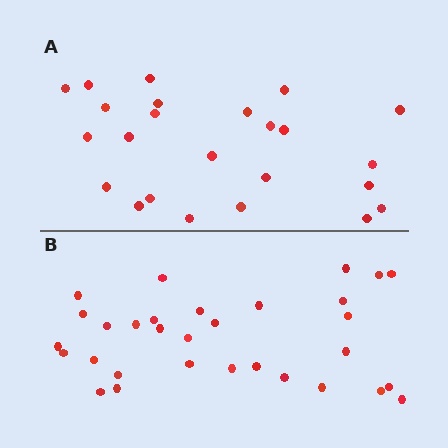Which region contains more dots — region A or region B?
Region B (the bottom region) has more dots.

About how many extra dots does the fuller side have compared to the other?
Region B has roughly 8 or so more dots than region A.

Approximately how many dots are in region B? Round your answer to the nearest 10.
About 30 dots. (The exact count is 31, which rounds to 30.)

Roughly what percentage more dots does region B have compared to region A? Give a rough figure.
About 30% more.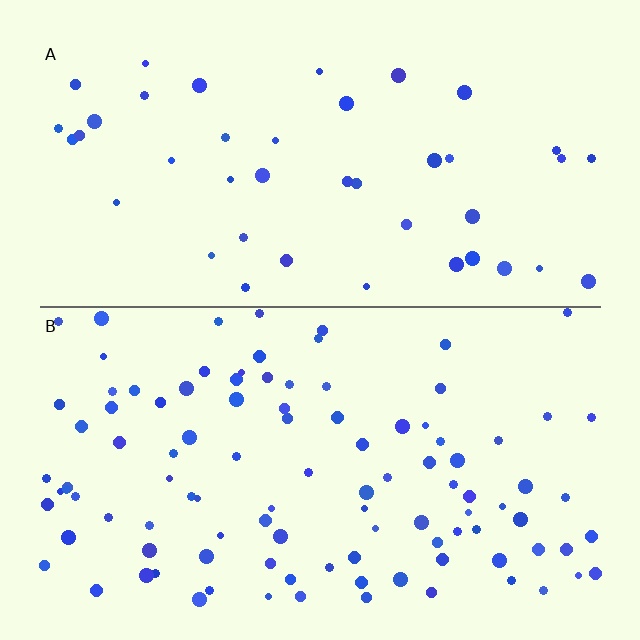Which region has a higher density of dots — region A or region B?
B (the bottom).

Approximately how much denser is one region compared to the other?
Approximately 2.5× — region B over region A.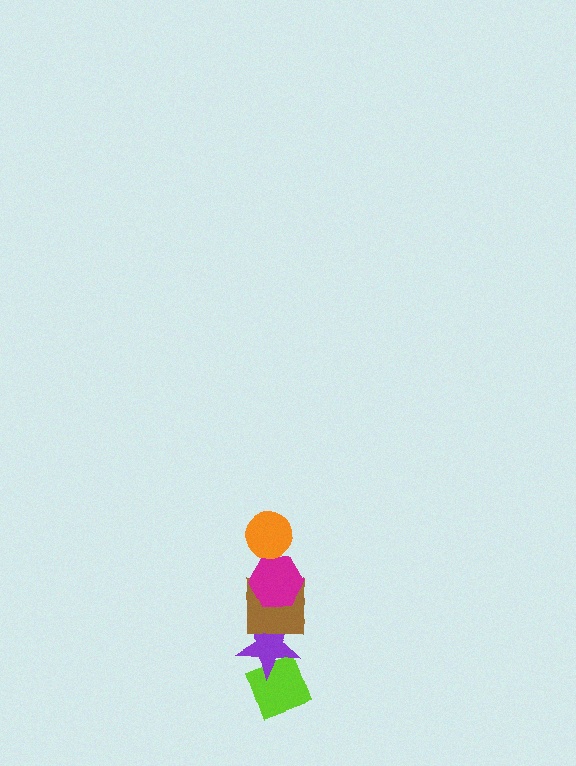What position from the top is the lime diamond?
The lime diamond is 5th from the top.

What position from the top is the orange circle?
The orange circle is 1st from the top.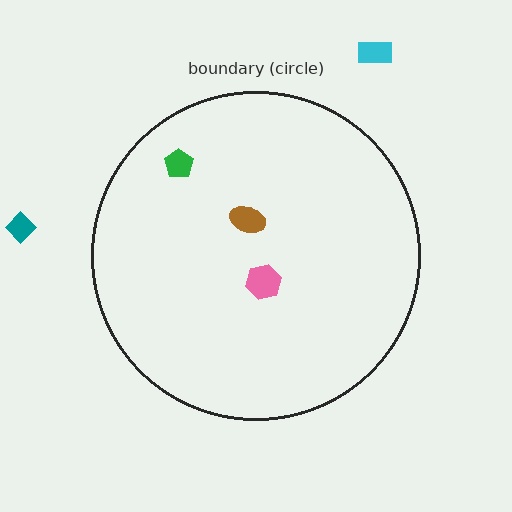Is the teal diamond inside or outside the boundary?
Outside.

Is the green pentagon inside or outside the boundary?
Inside.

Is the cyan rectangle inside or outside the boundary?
Outside.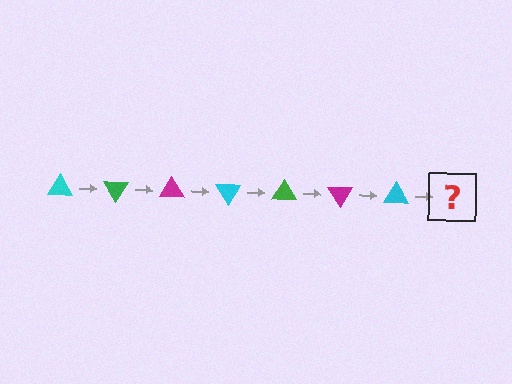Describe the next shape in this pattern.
It should be a green triangle, rotated 420 degrees from the start.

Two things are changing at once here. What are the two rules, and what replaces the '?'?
The two rules are that it rotates 60 degrees each step and the color cycles through cyan, green, and magenta. The '?' should be a green triangle, rotated 420 degrees from the start.